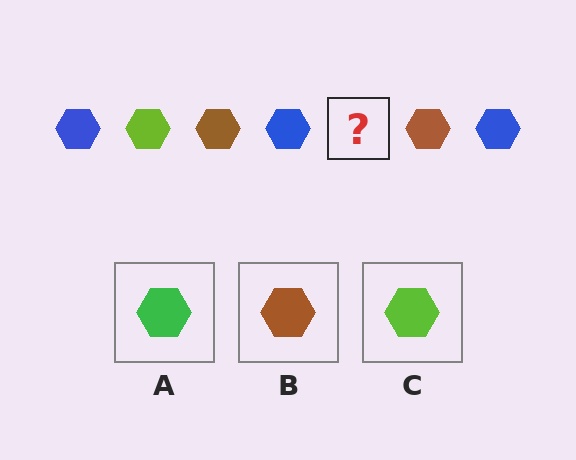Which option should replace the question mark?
Option C.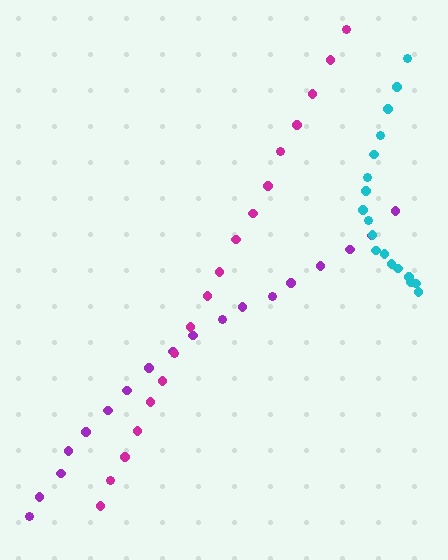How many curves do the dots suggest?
There are 3 distinct paths.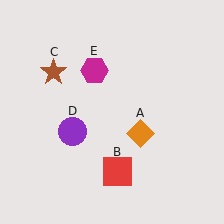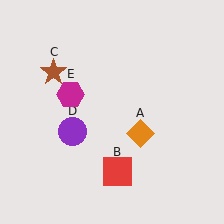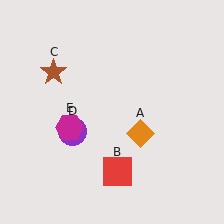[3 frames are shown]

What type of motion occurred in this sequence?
The magenta hexagon (object E) rotated counterclockwise around the center of the scene.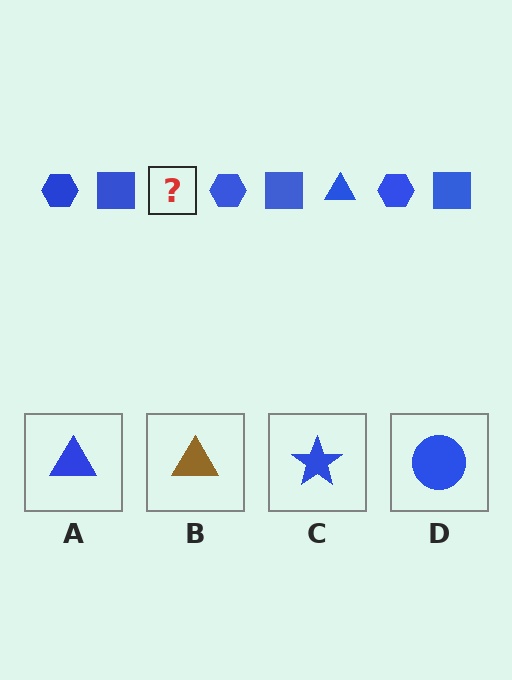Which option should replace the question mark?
Option A.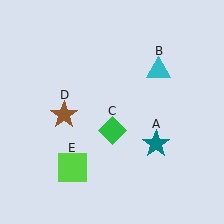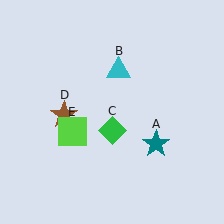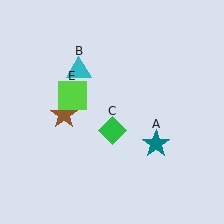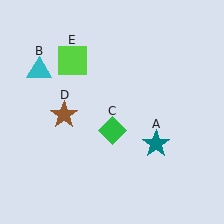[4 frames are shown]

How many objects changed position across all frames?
2 objects changed position: cyan triangle (object B), lime square (object E).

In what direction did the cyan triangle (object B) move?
The cyan triangle (object B) moved left.